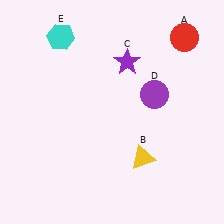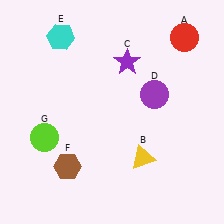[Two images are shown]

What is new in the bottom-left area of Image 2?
A lime circle (G) was added in the bottom-left area of Image 2.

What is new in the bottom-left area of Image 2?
A brown hexagon (F) was added in the bottom-left area of Image 2.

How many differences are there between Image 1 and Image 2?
There are 2 differences between the two images.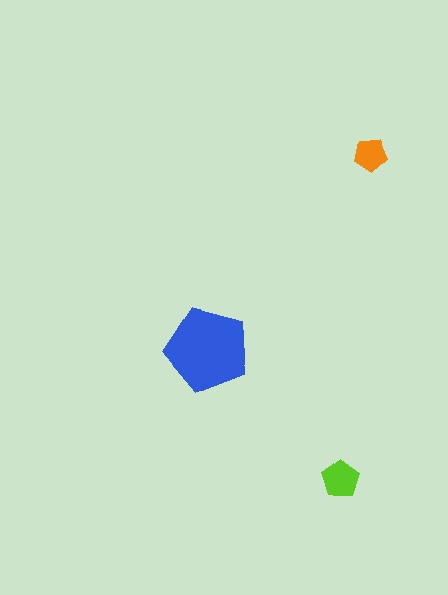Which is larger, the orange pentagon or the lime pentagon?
The lime one.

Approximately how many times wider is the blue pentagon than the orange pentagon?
About 2.5 times wider.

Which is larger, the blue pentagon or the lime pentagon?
The blue one.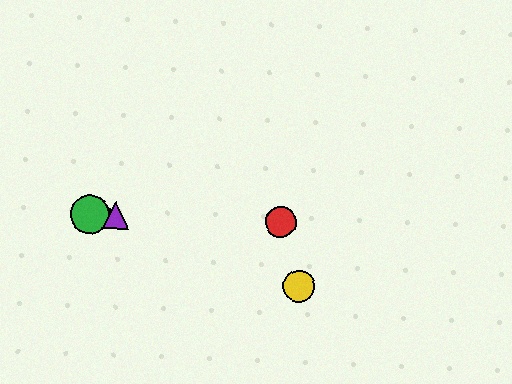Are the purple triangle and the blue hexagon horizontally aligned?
Yes, both are at y≈215.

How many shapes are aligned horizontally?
4 shapes (the red circle, the blue hexagon, the green circle, the purple triangle) are aligned horizontally.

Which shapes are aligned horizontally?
The red circle, the blue hexagon, the green circle, the purple triangle are aligned horizontally.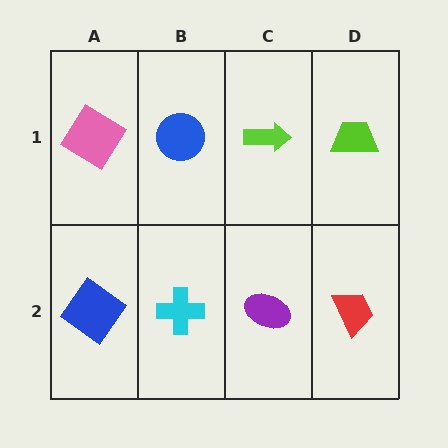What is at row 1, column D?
A lime trapezoid.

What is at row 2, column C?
A purple ellipse.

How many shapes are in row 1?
4 shapes.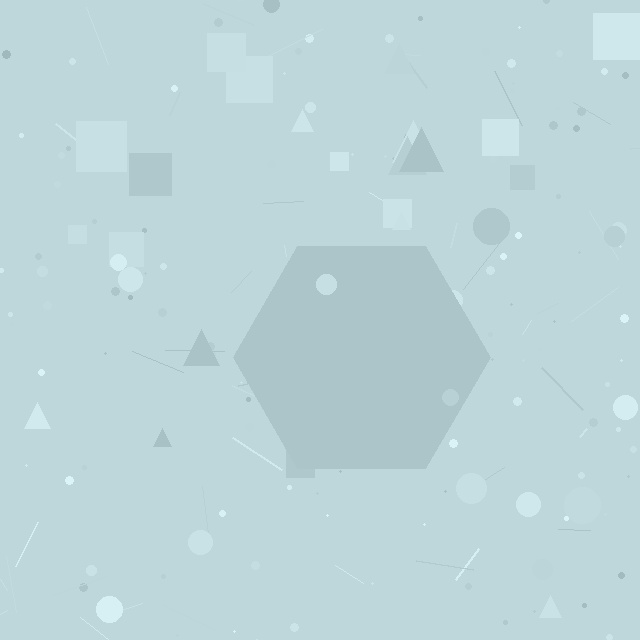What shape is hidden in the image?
A hexagon is hidden in the image.